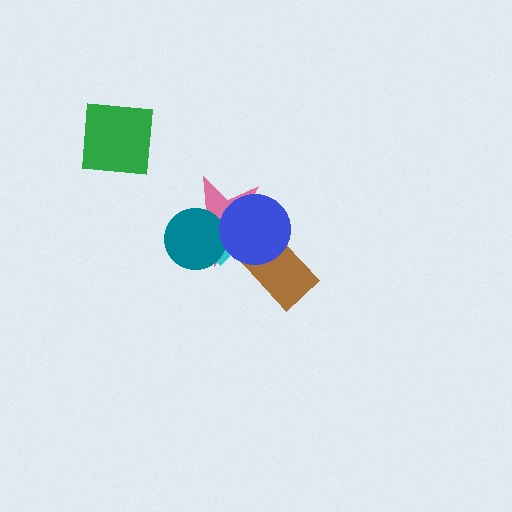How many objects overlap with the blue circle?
3 objects overlap with the blue circle.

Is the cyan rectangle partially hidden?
Yes, it is partially covered by another shape.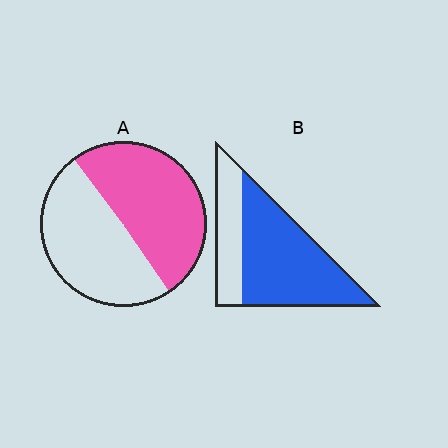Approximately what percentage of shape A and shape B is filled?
A is approximately 50% and B is approximately 70%.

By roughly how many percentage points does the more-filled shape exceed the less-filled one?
By roughly 20 percentage points (B over A).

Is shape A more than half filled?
Roughly half.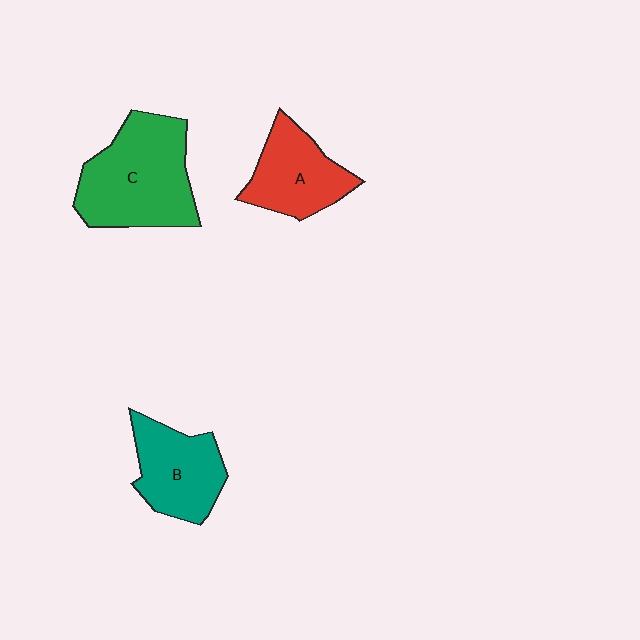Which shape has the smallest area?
Shape A (red).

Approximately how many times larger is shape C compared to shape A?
Approximately 1.6 times.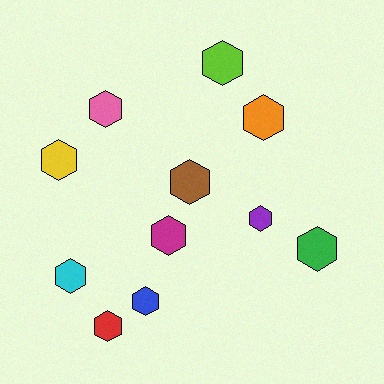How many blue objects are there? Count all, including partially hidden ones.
There is 1 blue object.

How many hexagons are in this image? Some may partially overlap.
There are 11 hexagons.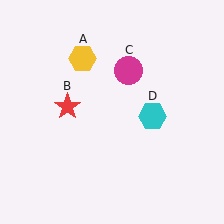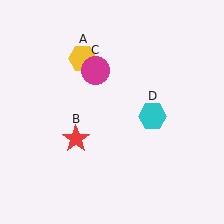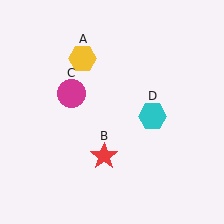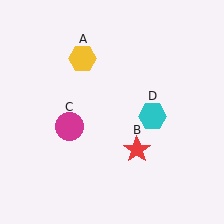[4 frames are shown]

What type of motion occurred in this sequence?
The red star (object B), magenta circle (object C) rotated counterclockwise around the center of the scene.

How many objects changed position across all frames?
2 objects changed position: red star (object B), magenta circle (object C).